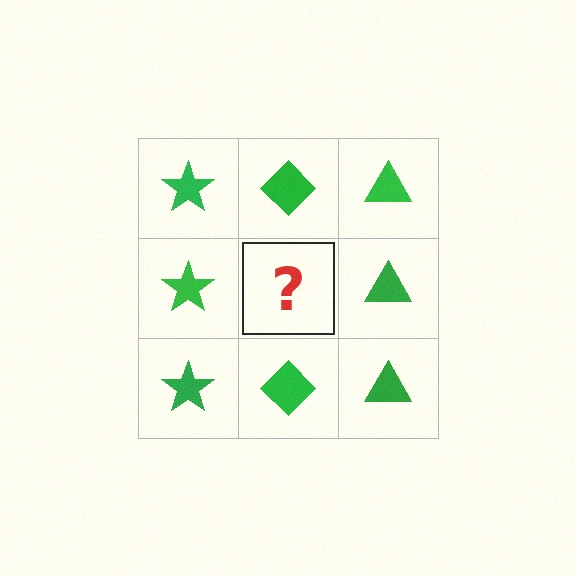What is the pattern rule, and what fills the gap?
The rule is that each column has a consistent shape. The gap should be filled with a green diamond.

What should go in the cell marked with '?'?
The missing cell should contain a green diamond.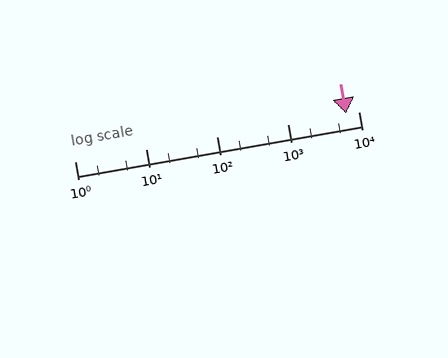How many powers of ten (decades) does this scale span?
The scale spans 4 decades, from 1 to 10000.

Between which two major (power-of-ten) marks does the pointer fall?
The pointer is between 1000 and 10000.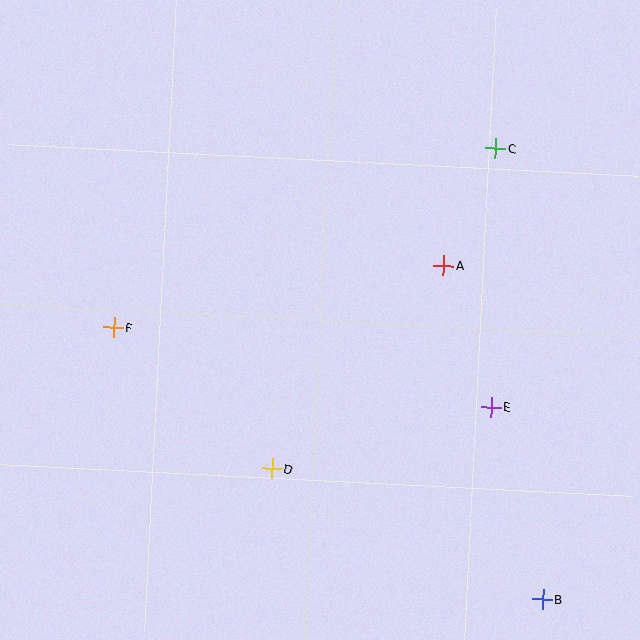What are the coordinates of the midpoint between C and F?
The midpoint between C and F is at (305, 238).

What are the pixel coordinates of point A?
Point A is at (444, 265).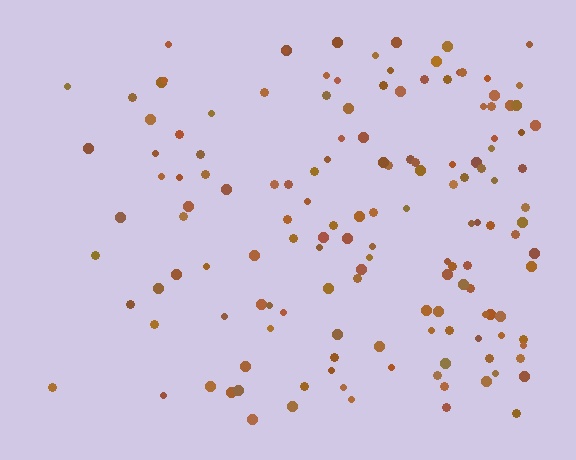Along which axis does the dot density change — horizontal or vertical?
Horizontal.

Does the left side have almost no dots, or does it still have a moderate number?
Still a moderate number, just noticeably fewer than the right.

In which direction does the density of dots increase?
From left to right, with the right side densest.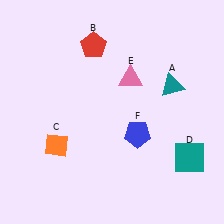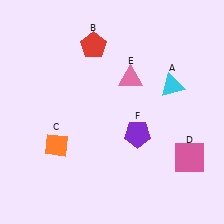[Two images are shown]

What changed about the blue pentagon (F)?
In Image 1, F is blue. In Image 2, it changed to purple.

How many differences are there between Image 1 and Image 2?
There are 3 differences between the two images.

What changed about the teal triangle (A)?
In Image 1, A is teal. In Image 2, it changed to cyan.